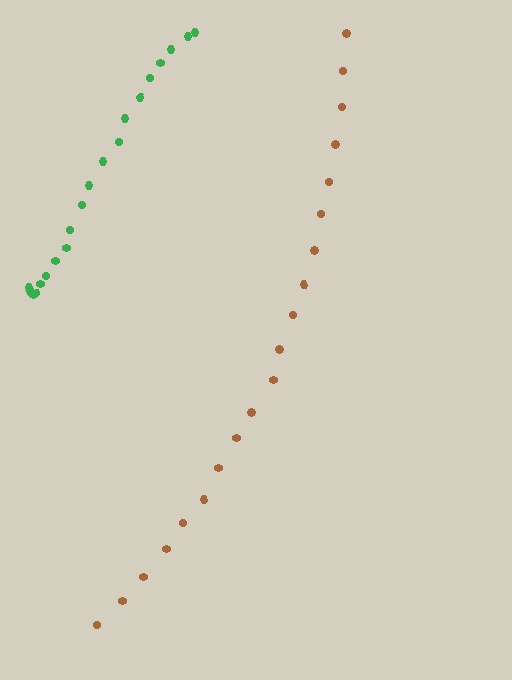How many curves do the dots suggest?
There are 2 distinct paths.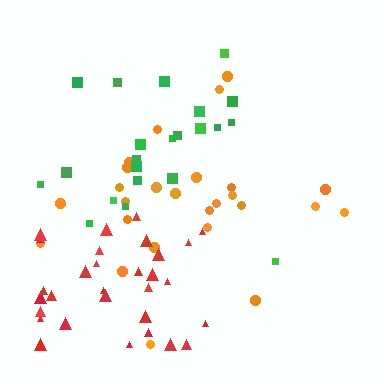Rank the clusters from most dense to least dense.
red, orange, green.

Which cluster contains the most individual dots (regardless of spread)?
Red (31).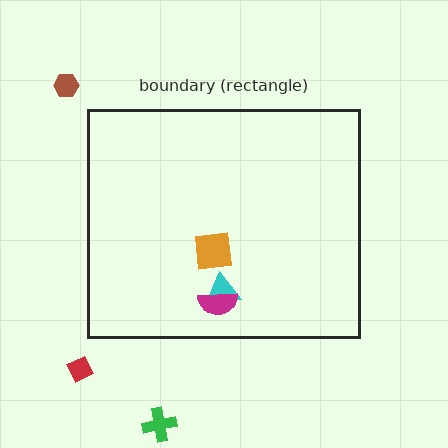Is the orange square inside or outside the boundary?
Inside.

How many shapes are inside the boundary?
3 inside, 3 outside.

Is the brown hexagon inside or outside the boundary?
Outside.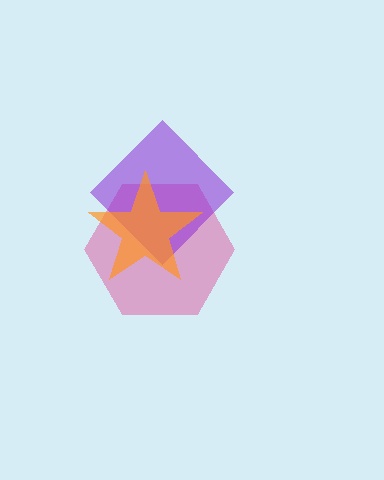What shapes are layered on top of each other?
The layered shapes are: a pink hexagon, a purple diamond, an orange star.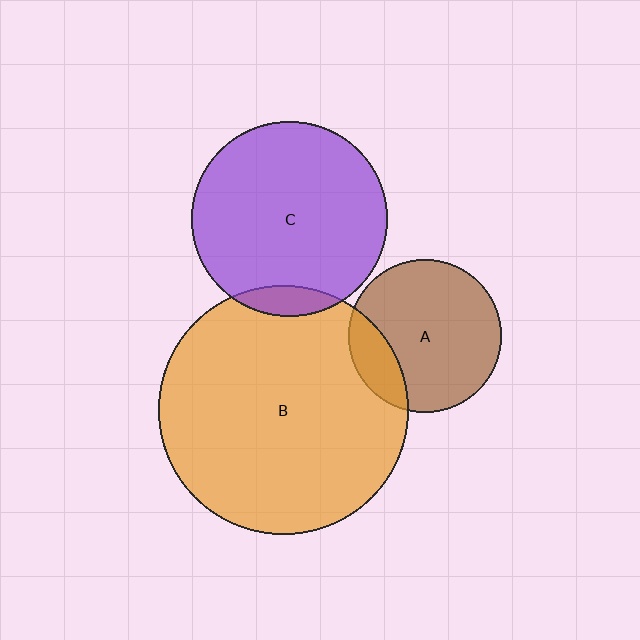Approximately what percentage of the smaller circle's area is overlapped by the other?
Approximately 10%.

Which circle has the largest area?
Circle B (orange).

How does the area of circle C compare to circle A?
Approximately 1.6 times.